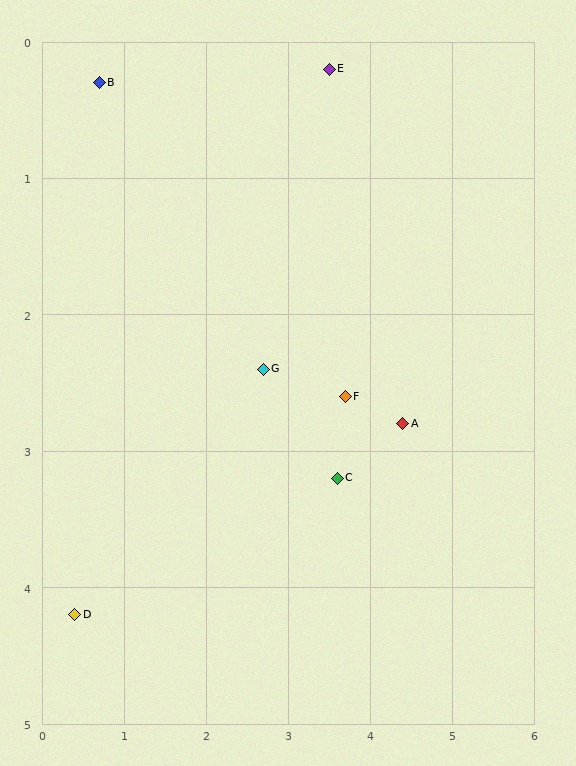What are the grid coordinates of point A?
Point A is at approximately (4.4, 2.8).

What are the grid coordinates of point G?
Point G is at approximately (2.7, 2.4).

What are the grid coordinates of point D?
Point D is at approximately (0.4, 4.2).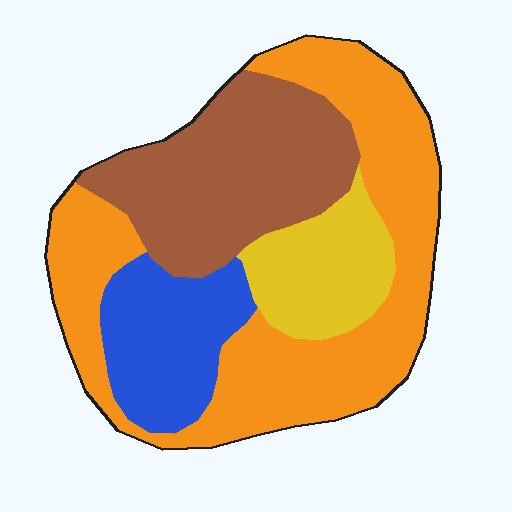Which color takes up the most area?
Orange, at roughly 45%.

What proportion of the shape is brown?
Brown covers about 25% of the shape.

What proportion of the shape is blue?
Blue takes up less than a sixth of the shape.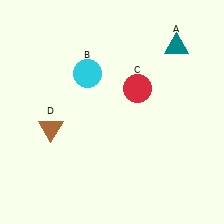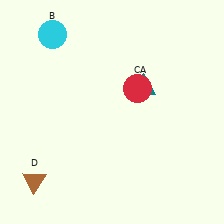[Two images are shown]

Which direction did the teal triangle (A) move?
The teal triangle (A) moved down.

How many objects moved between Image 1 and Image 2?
3 objects moved between the two images.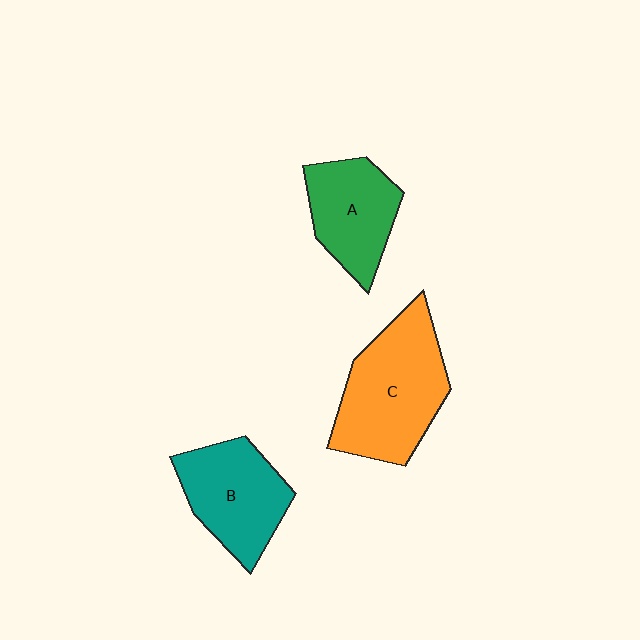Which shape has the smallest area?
Shape A (green).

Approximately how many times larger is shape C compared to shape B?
Approximately 1.3 times.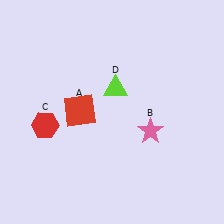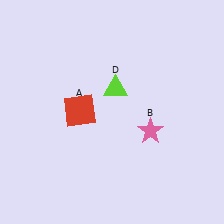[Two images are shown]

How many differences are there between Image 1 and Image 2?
There is 1 difference between the two images.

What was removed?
The red hexagon (C) was removed in Image 2.